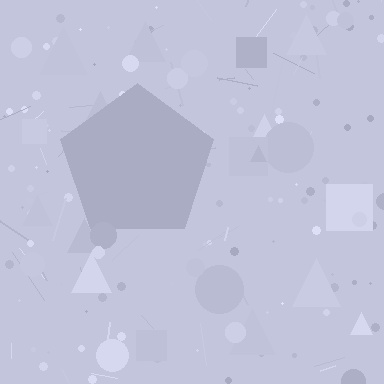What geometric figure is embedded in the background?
A pentagon is embedded in the background.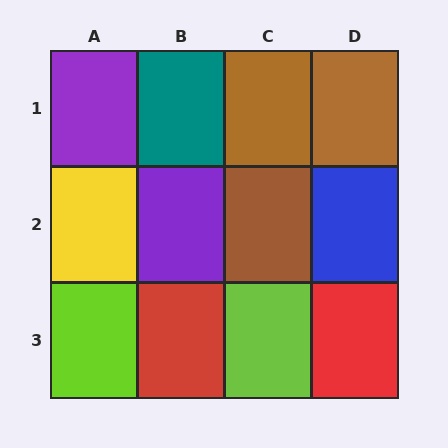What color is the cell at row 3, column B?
Red.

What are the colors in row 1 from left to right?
Purple, teal, brown, brown.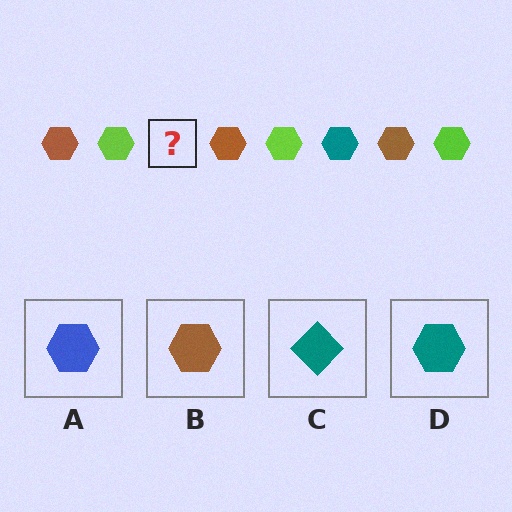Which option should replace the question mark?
Option D.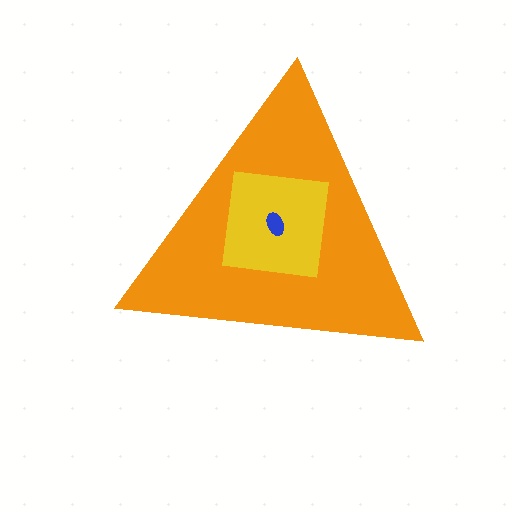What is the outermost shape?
The orange triangle.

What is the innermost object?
The blue ellipse.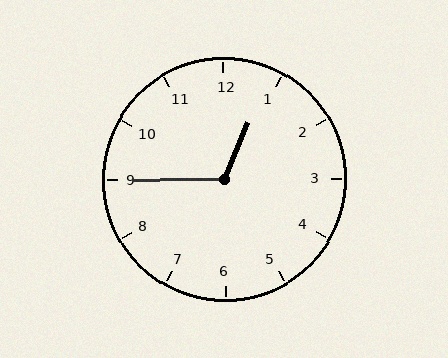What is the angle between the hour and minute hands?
Approximately 112 degrees.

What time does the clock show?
12:45.